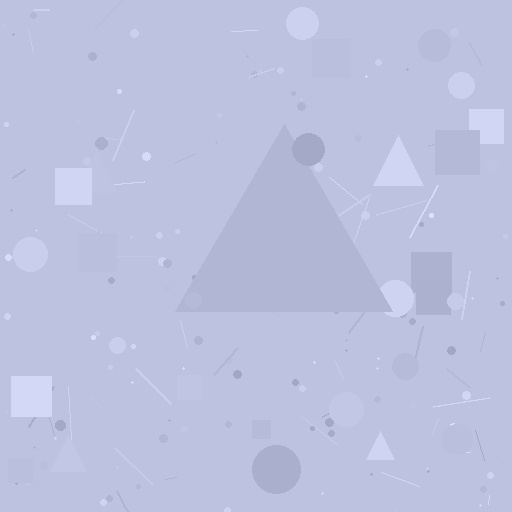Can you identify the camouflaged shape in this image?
The camouflaged shape is a triangle.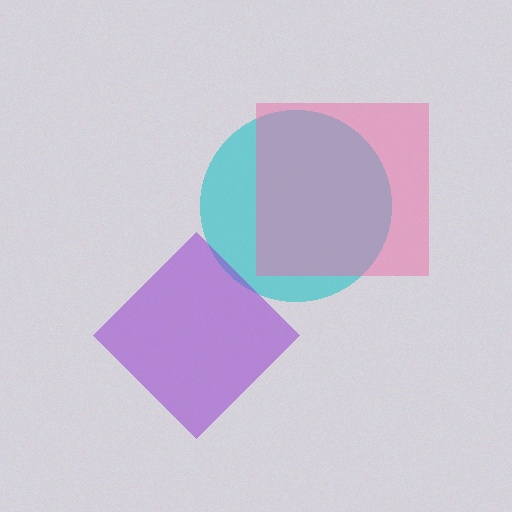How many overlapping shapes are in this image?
There are 3 overlapping shapes in the image.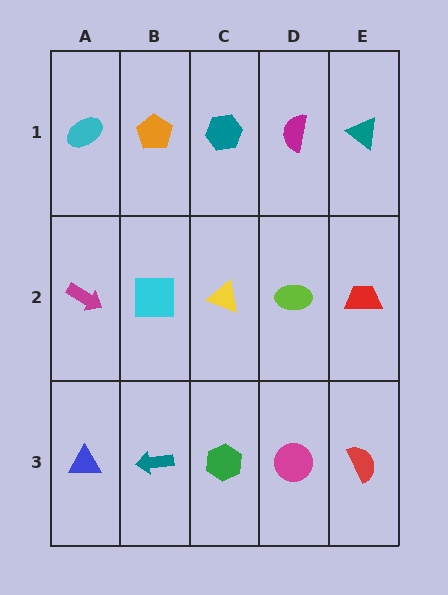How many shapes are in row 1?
5 shapes.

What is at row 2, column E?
A red trapezoid.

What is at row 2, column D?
A lime ellipse.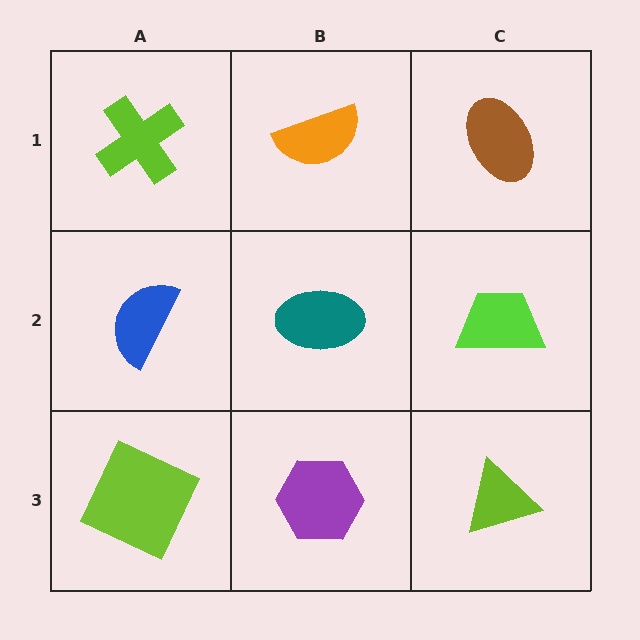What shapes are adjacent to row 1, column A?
A blue semicircle (row 2, column A), an orange semicircle (row 1, column B).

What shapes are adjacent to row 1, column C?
A lime trapezoid (row 2, column C), an orange semicircle (row 1, column B).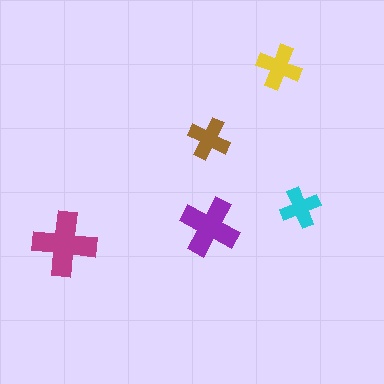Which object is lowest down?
The magenta cross is bottommost.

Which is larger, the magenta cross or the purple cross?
The magenta one.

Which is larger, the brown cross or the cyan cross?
The brown one.